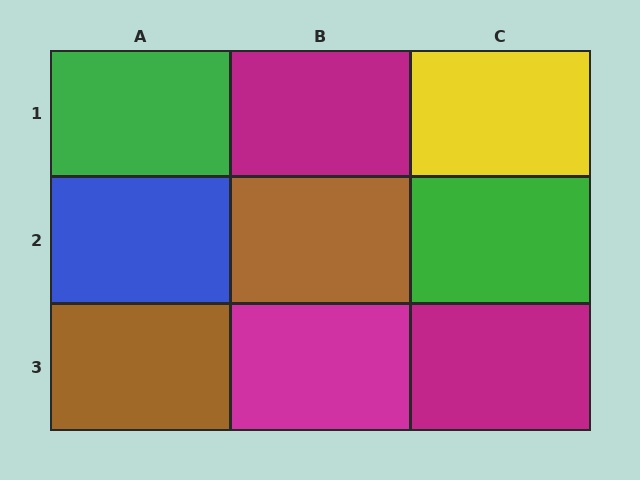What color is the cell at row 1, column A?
Green.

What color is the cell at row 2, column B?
Brown.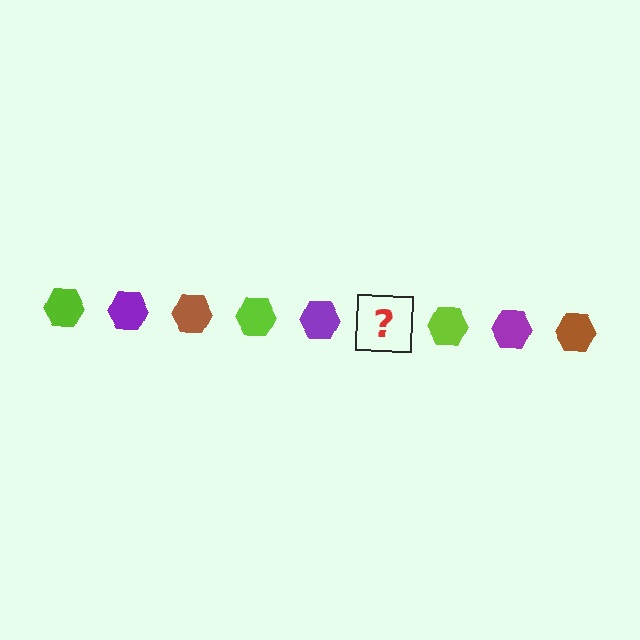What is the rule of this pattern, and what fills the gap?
The rule is that the pattern cycles through lime, purple, brown hexagons. The gap should be filled with a brown hexagon.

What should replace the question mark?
The question mark should be replaced with a brown hexagon.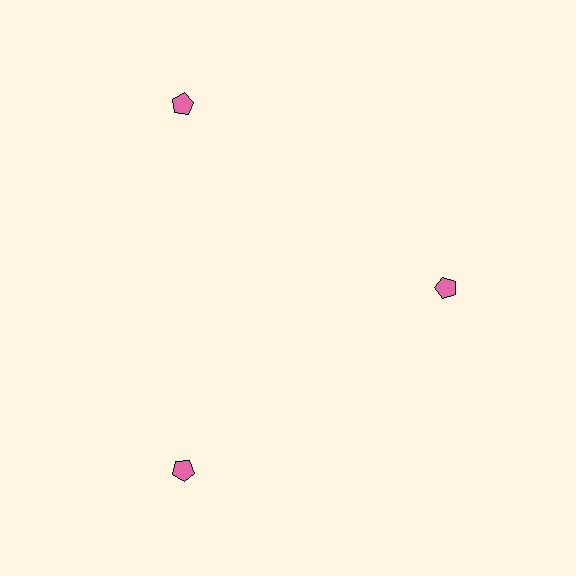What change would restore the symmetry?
The symmetry would be restored by moving it outward, back onto the ring so that all 3 pentagons sit at equal angles and equal distance from the center.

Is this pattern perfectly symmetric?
No. The 3 pink pentagons are arranged in a ring, but one element near the 3 o'clock position is pulled inward toward the center, breaking the 3-fold rotational symmetry.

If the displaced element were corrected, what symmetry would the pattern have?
It would have 3-fold rotational symmetry — the pattern would map onto itself every 120 degrees.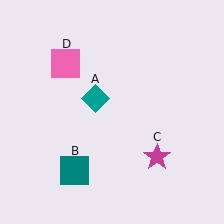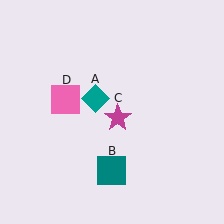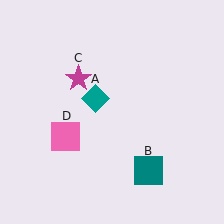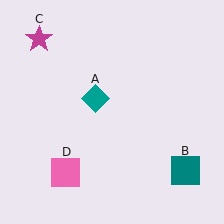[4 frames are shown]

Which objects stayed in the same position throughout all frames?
Teal diamond (object A) remained stationary.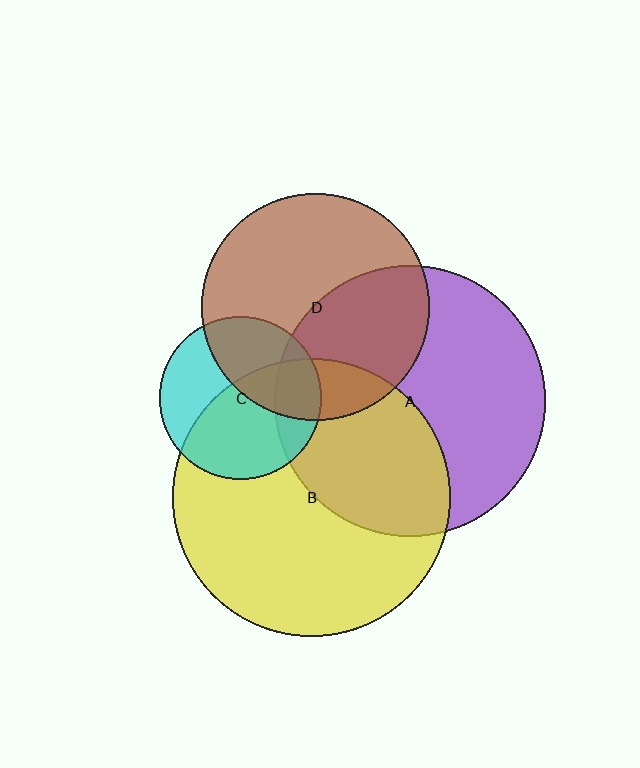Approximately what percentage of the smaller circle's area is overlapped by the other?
Approximately 55%.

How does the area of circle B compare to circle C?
Approximately 2.9 times.